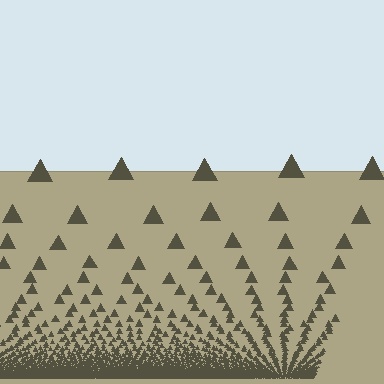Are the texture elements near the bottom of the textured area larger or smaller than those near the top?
Smaller. The gradient is inverted — elements near the bottom are smaller and denser.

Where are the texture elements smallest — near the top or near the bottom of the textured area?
Near the bottom.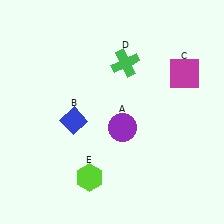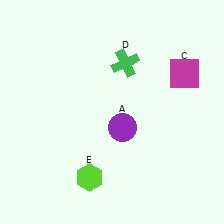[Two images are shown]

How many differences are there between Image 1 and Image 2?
There is 1 difference between the two images.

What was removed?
The blue diamond (B) was removed in Image 2.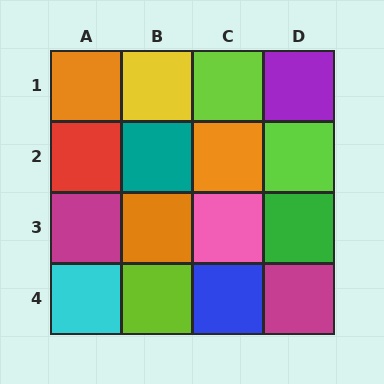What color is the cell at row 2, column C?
Orange.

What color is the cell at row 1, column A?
Orange.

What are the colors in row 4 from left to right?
Cyan, lime, blue, magenta.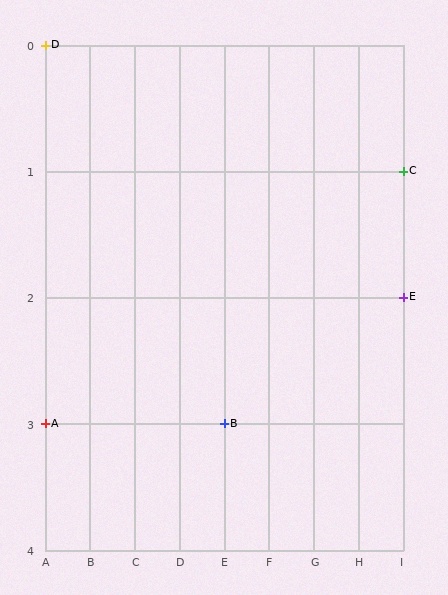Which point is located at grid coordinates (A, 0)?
Point D is at (A, 0).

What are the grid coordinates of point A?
Point A is at grid coordinates (A, 3).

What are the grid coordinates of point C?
Point C is at grid coordinates (I, 1).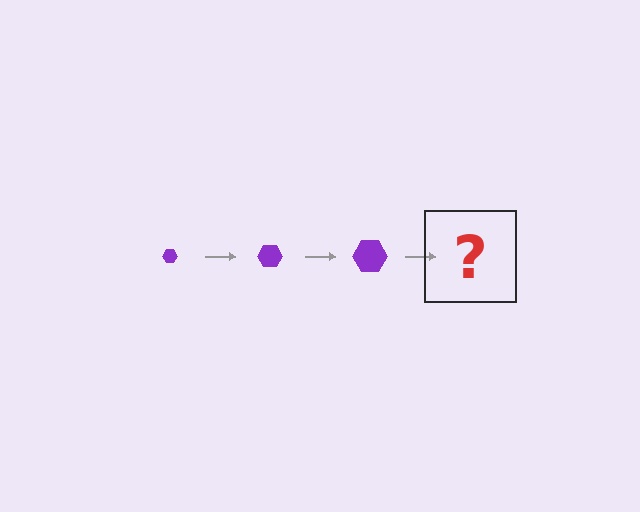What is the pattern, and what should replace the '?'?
The pattern is that the hexagon gets progressively larger each step. The '?' should be a purple hexagon, larger than the previous one.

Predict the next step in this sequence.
The next step is a purple hexagon, larger than the previous one.